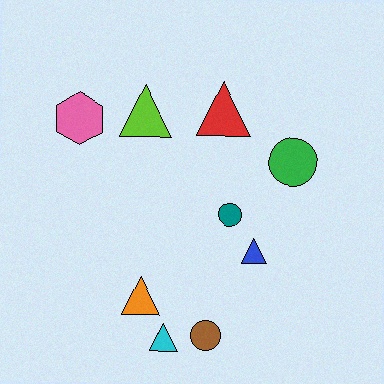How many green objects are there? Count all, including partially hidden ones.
There is 1 green object.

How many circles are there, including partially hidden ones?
There are 3 circles.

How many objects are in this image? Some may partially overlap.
There are 9 objects.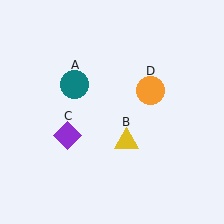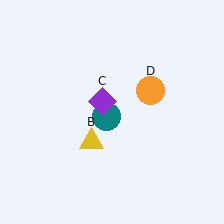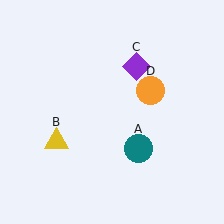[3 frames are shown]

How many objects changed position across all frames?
3 objects changed position: teal circle (object A), yellow triangle (object B), purple diamond (object C).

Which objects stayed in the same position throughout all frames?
Orange circle (object D) remained stationary.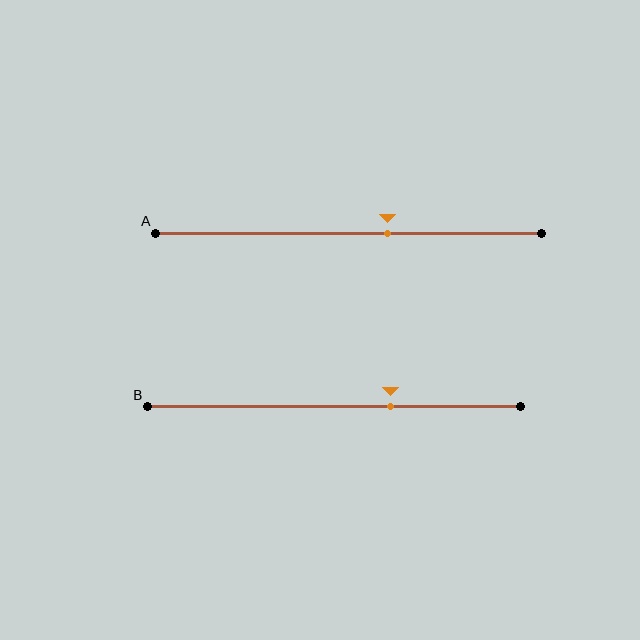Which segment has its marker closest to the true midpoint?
Segment A has its marker closest to the true midpoint.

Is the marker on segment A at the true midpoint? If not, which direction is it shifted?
No, the marker on segment A is shifted to the right by about 10% of the segment length.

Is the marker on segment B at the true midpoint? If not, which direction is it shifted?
No, the marker on segment B is shifted to the right by about 15% of the segment length.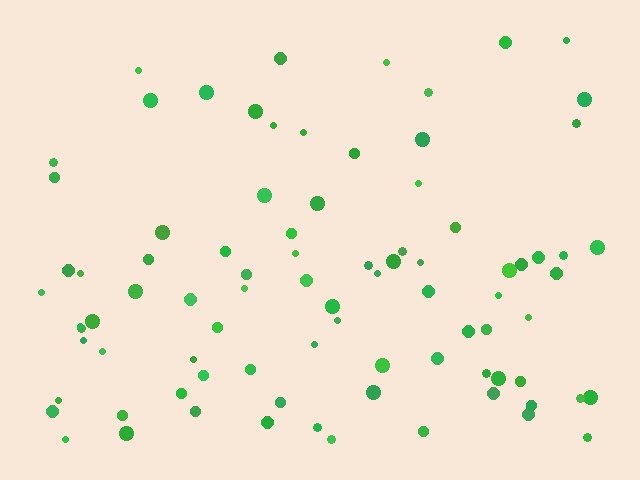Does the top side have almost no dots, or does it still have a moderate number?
Still a moderate number, just noticeably fewer than the bottom.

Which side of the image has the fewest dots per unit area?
The top.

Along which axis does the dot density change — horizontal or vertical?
Vertical.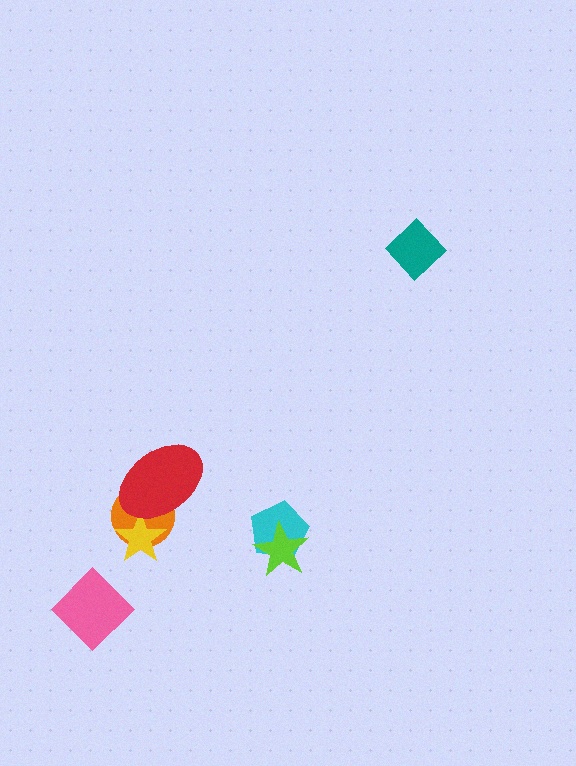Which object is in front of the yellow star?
The red ellipse is in front of the yellow star.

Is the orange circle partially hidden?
Yes, it is partially covered by another shape.